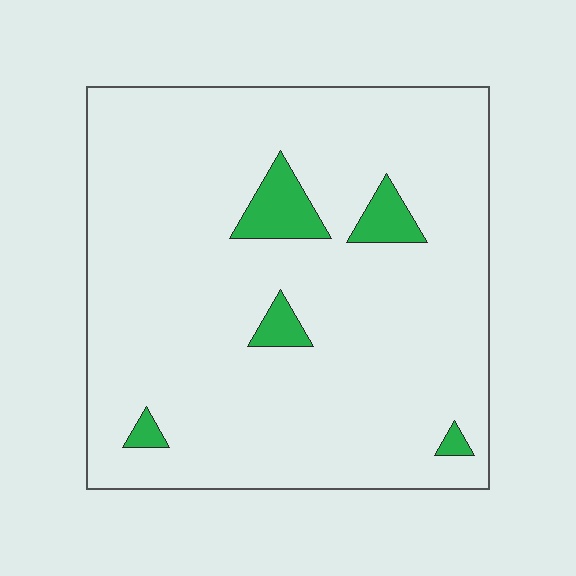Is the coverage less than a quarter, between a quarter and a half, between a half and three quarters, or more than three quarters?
Less than a quarter.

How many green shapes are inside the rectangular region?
5.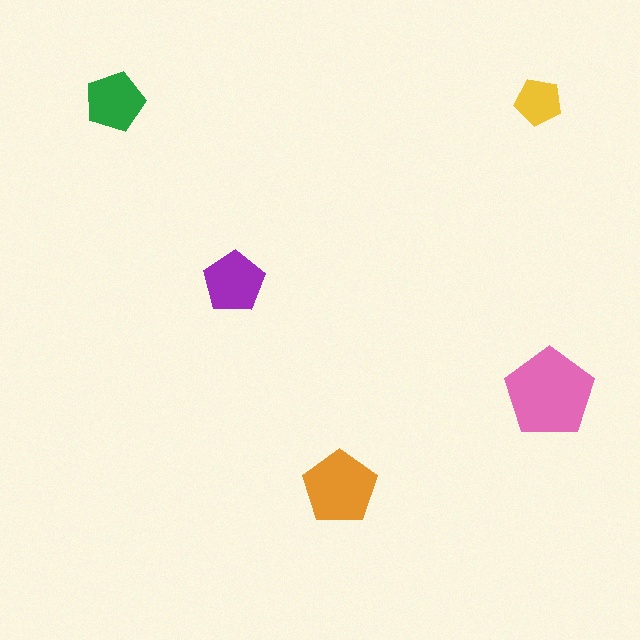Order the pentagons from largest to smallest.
the pink one, the orange one, the purple one, the green one, the yellow one.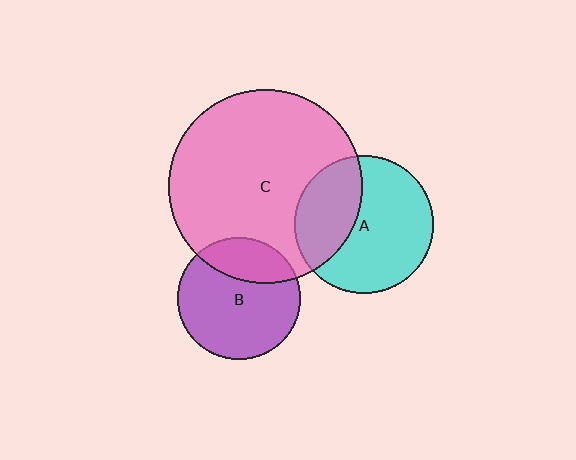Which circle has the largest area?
Circle C (pink).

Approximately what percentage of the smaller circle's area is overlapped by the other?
Approximately 25%.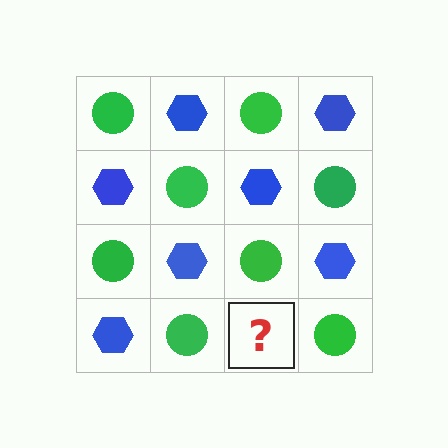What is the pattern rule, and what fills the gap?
The rule is that it alternates green circle and blue hexagon in a checkerboard pattern. The gap should be filled with a blue hexagon.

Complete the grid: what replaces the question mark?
The question mark should be replaced with a blue hexagon.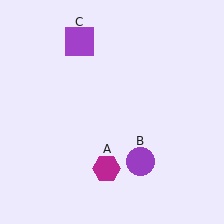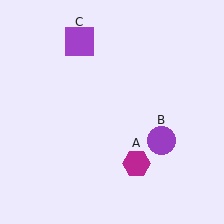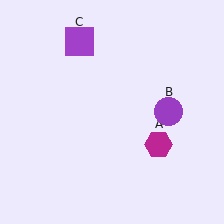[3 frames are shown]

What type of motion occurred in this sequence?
The magenta hexagon (object A), purple circle (object B) rotated counterclockwise around the center of the scene.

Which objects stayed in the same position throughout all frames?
Purple square (object C) remained stationary.